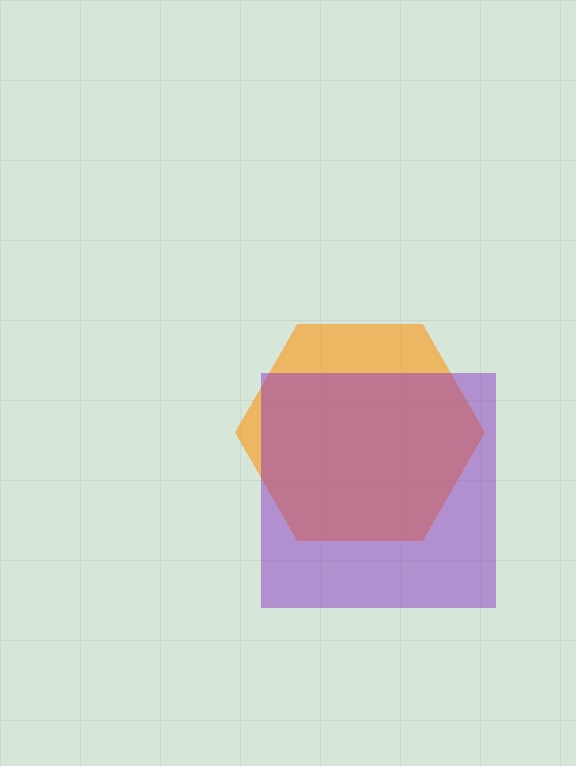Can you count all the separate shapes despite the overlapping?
Yes, there are 2 separate shapes.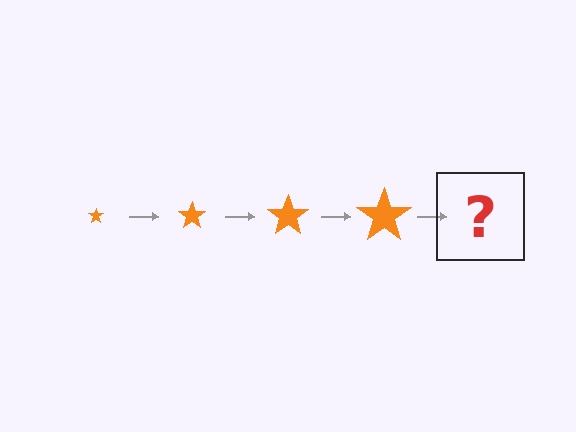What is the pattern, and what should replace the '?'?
The pattern is that the star gets progressively larger each step. The '?' should be an orange star, larger than the previous one.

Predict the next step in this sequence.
The next step is an orange star, larger than the previous one.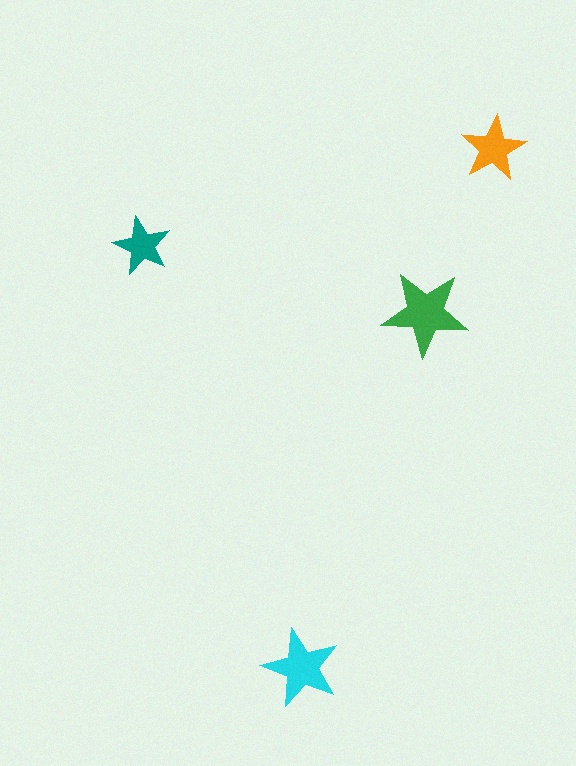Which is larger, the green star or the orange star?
The green one.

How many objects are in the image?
There are 4 objects in the image.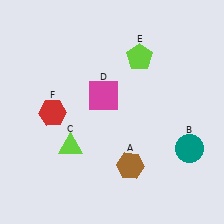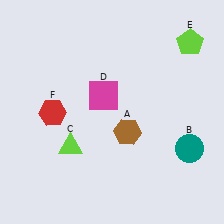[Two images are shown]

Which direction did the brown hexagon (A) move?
The brown hexagon (A) moved up.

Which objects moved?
The objects that moved are: the brown hexagon (A), the lime pentagon (E).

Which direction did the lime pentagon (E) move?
The lime pentagon (E) moved right.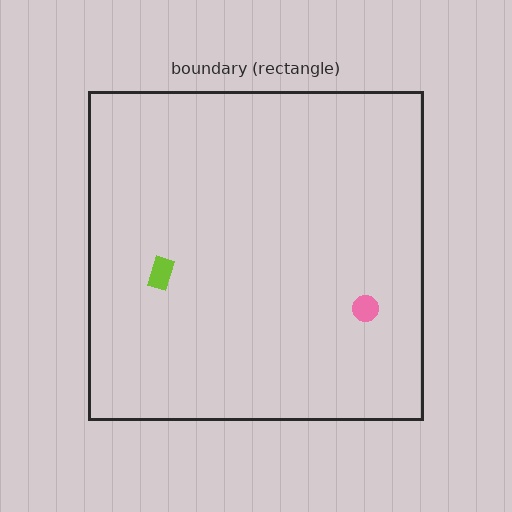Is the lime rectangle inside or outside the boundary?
Inside.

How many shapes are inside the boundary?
2 inside, 0 outside.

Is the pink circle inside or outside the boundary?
Inside.